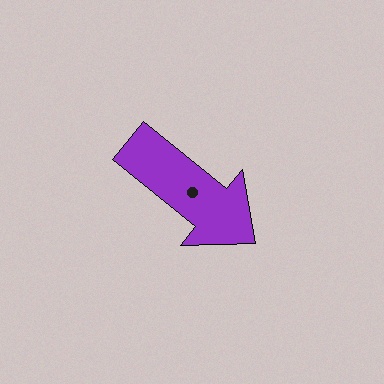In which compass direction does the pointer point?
Southeast.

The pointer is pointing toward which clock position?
Roughly 4 o'clock.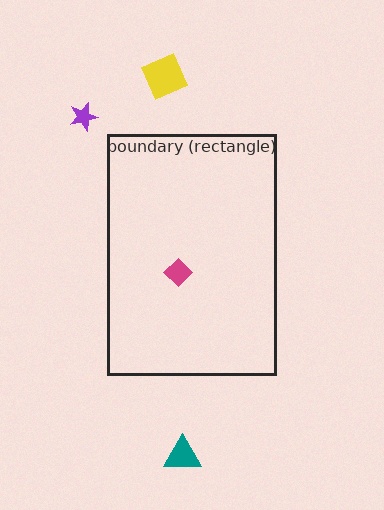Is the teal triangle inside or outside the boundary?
Outside.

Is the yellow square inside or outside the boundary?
Outside.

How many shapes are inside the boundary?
1 inside, 3 outside.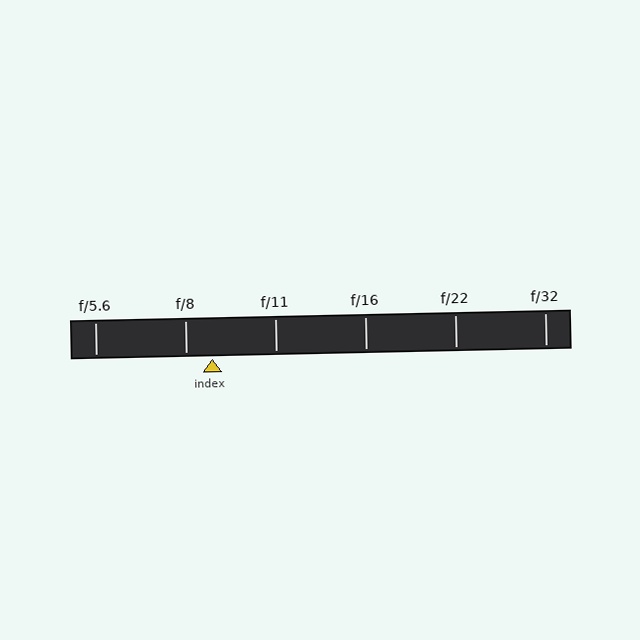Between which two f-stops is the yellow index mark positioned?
The index mark is between f/8 and f/11.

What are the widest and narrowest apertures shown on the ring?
The widest aperture shown is f/5.6 and the narrowest is f/32.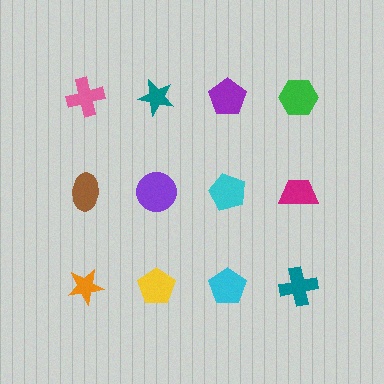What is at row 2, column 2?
A purple circle.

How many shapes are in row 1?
4 shapes.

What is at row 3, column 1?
An orange star.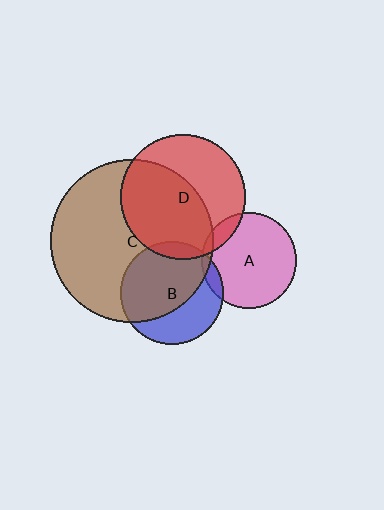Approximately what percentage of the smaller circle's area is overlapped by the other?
Approximately 10%.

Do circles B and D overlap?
Yes.